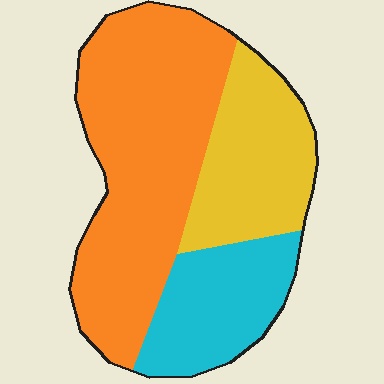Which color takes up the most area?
Orange, at roughly 55%.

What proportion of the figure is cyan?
Cyan takes up between a sixth and a third of the figure.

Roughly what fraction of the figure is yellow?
Yellow takes up between a sixth and a third of the figure.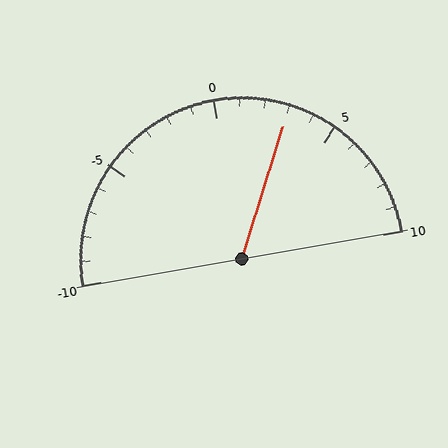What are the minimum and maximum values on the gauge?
The gauge ranges from -10 to 10.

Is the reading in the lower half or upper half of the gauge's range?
The reading is in the upper half of the range (-10 to 10).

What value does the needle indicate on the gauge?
The needle indicates approximately 3.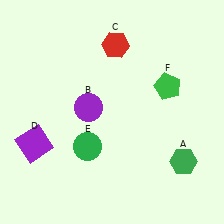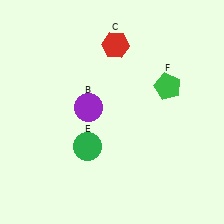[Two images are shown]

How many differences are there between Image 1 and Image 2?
There are 2 differences between the two images.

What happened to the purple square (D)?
The purple square (D) was removed in Image 2. It was in the bottom-left area of Image 1.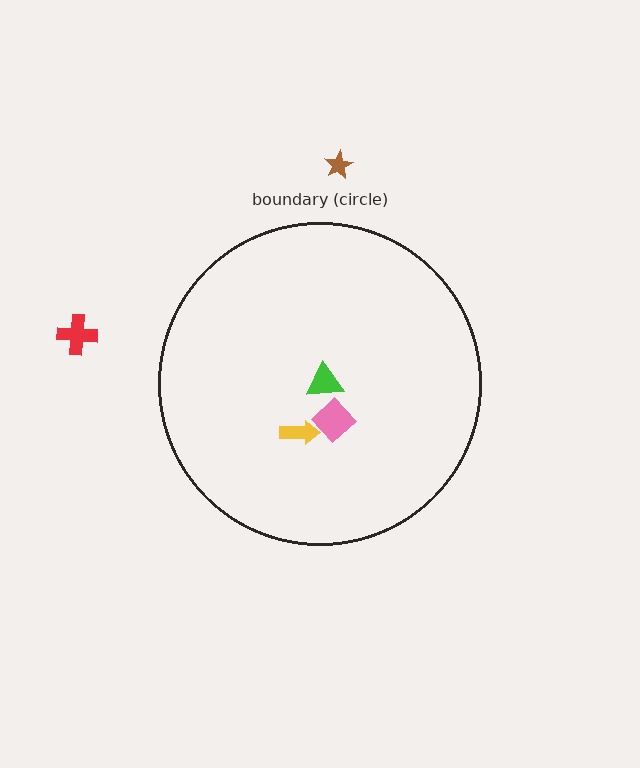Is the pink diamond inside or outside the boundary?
Inside.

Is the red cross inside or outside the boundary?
Outside.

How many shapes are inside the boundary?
3 inside, 2 outside.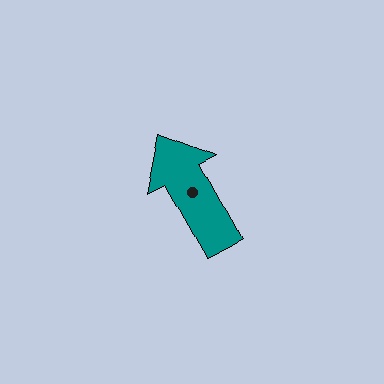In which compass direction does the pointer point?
Northwest.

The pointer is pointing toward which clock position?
Roughly 11 o'clock.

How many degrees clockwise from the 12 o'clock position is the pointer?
Approximately 331 degrees.